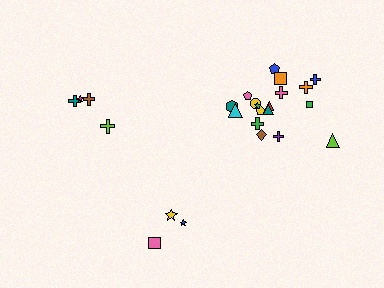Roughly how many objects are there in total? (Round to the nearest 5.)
Roughly 25 objects in total.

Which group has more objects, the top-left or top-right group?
The top-right group.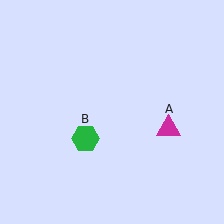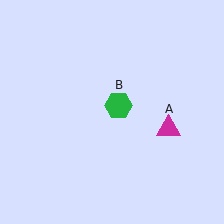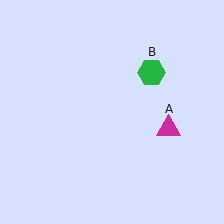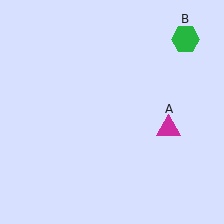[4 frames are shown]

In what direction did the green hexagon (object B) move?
The green hexagon (object B) moved up and to the right.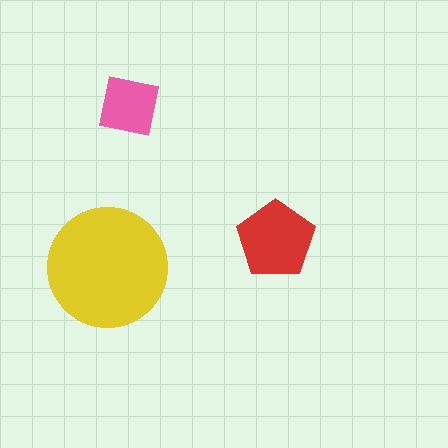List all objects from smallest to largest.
The pink square, the red pentagon, the yellow circle.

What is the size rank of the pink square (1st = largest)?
3rd.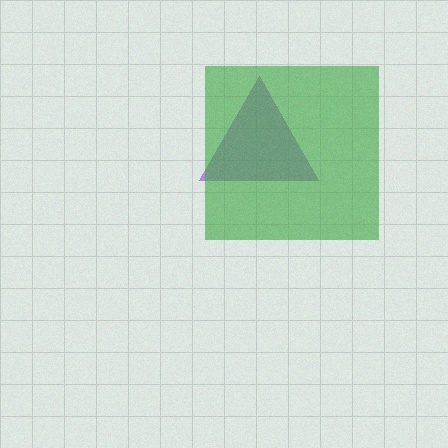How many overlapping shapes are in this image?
There are 2 overlapping shapes in the image.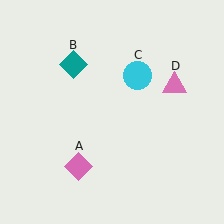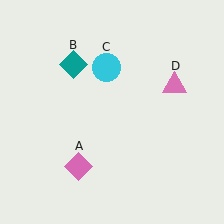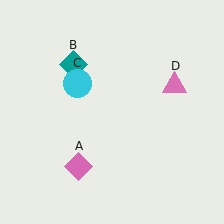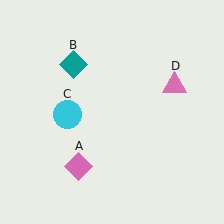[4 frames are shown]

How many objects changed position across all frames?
1 object changed position: cyan circle (object C).